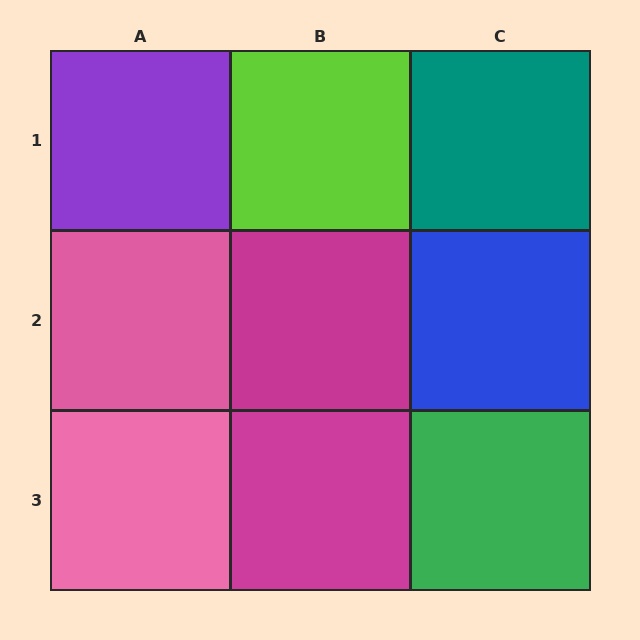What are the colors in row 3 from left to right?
Pink, magenta, green.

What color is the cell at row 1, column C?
Teal.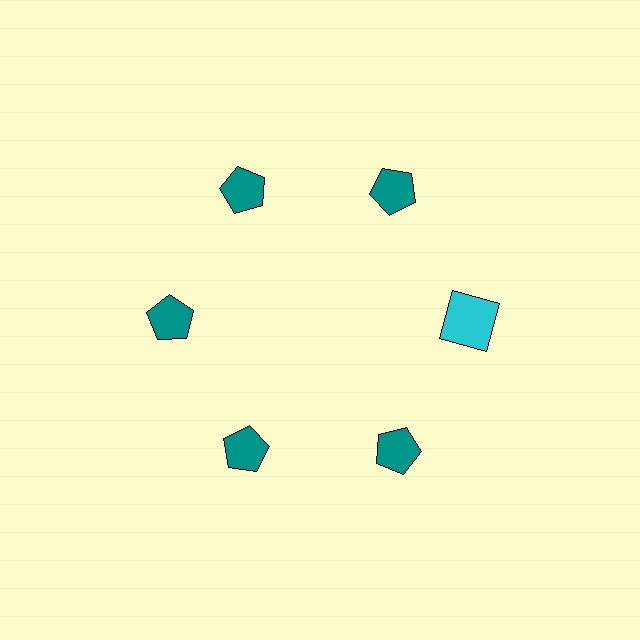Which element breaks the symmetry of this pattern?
The cyan square at roughly the 3 o'clock position breaks the symmetry. All other shapes are teal pentagons.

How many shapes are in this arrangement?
There are 6 shapes arranged in a ring pattern.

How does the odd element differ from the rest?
It differs in both color (cyan instead of teal) and shape (square instead of pentagon).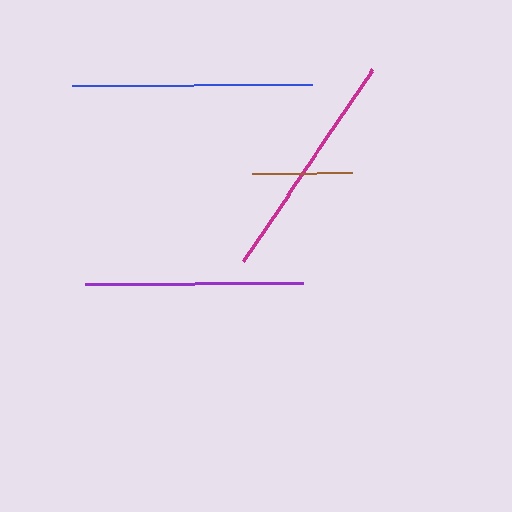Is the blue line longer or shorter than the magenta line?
The blue line is longer than the magenta line.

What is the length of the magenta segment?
The magenta segment is approximately 232 pixels long.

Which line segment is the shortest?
The brown line is the shortest at approximately 100 pixels.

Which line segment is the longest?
The blue line is the longest at approximately 240 pixels.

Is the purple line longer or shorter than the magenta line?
The magenta line is longer than the purple line.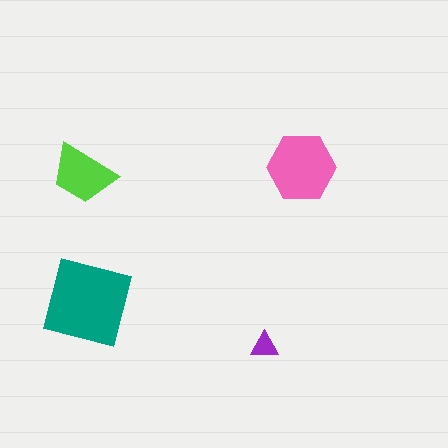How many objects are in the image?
There are 4 objects in the image.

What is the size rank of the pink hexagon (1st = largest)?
2nd.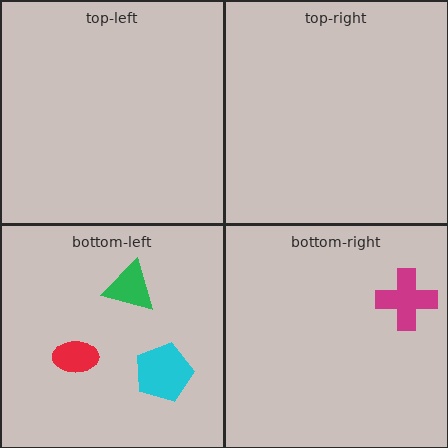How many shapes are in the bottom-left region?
3.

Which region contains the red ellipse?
The bottom-left region.